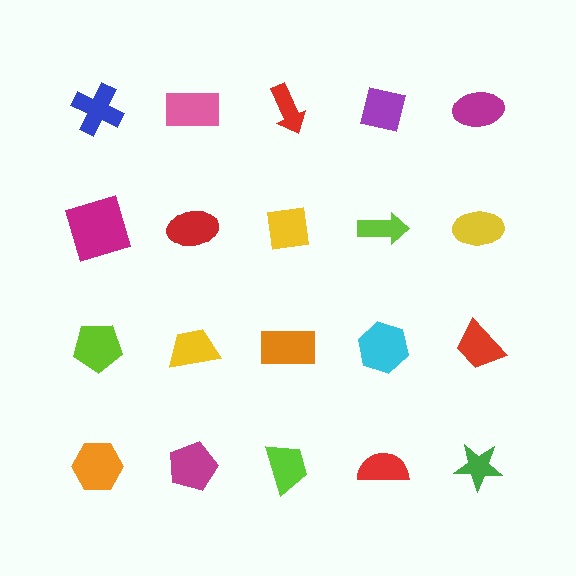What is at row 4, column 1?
An orange hexagon.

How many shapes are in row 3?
5 shapes.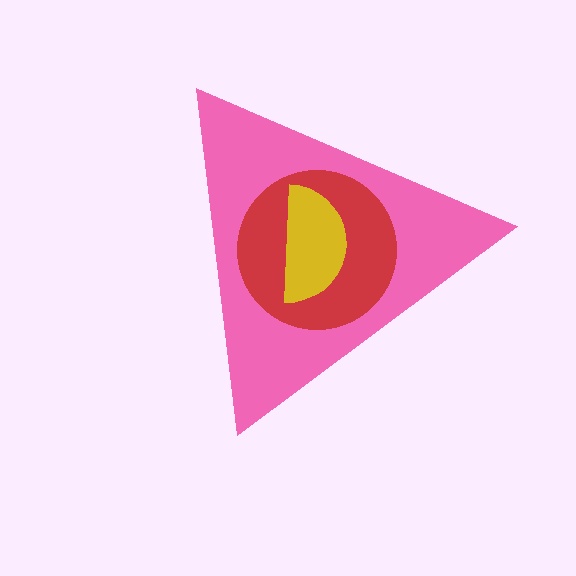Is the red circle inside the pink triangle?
Yes.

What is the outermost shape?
The pink triangle.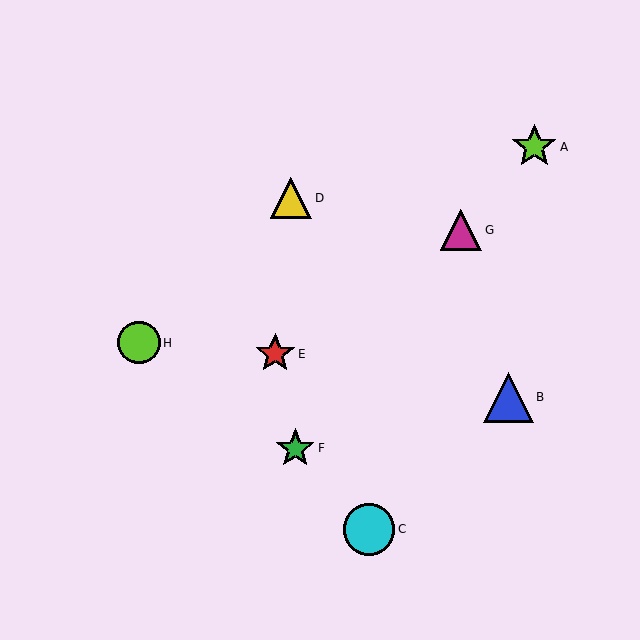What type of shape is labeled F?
Shape F is a green star.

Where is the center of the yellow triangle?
The center of the yellow triangle is at (291, 198).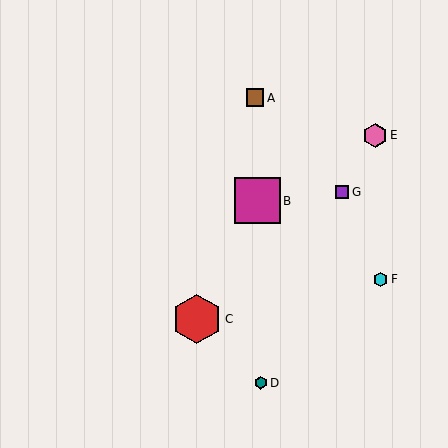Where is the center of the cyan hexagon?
The center of the cyan hexagon is at (380, 279).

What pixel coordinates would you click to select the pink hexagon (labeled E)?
Click at (375, 135) to select the pink hexagon E.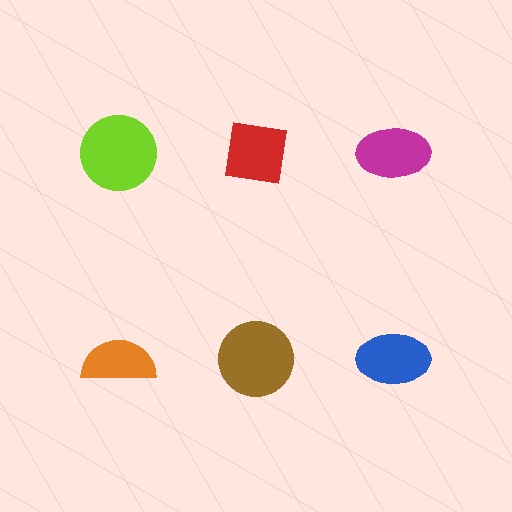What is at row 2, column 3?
A blue ellipse.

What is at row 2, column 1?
An orange semicircle.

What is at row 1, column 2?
A red square.